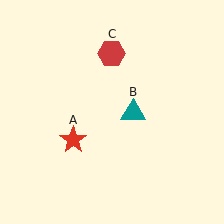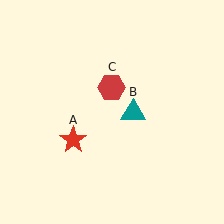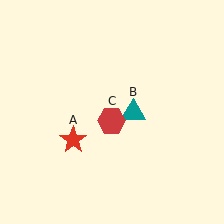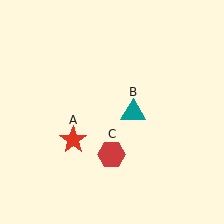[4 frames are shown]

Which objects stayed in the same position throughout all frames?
Red star (object A) and teal triangle (object B) remained stationary.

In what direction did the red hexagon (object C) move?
The red hexagon (object C) moved down.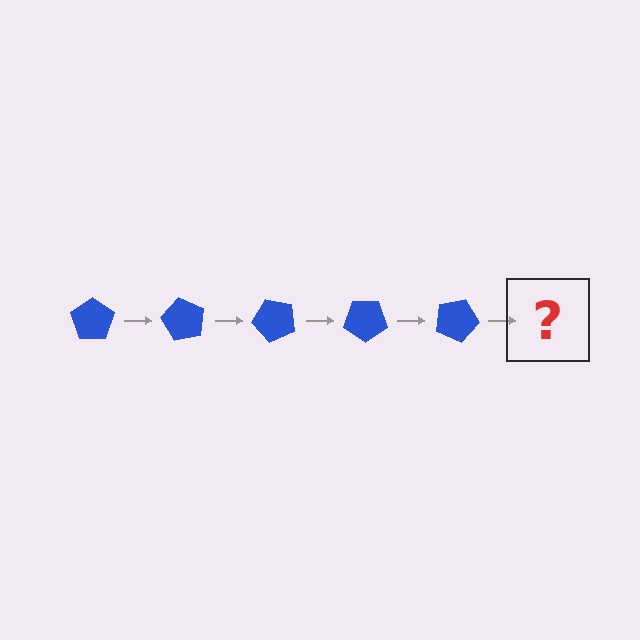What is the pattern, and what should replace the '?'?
The pattern is that the pentagon rotates 60 degrees each step. The '?' should be a blue pentagon rotated 300 degrees.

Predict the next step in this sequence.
The next step is a blue pentagon rotated 300 degrees.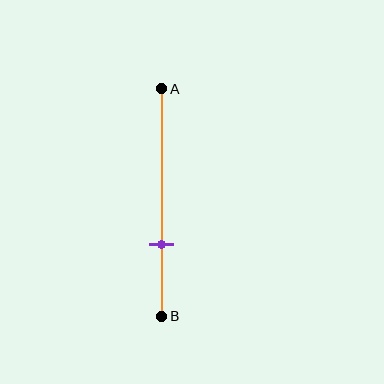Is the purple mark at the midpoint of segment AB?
No, the mark is at about 70% from A, not at the 50% midpoint.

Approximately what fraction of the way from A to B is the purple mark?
The purple mark is approximately 70% of the way from A to B.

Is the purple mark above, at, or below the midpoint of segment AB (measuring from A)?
The purple mark is below the midpoint of segment AB.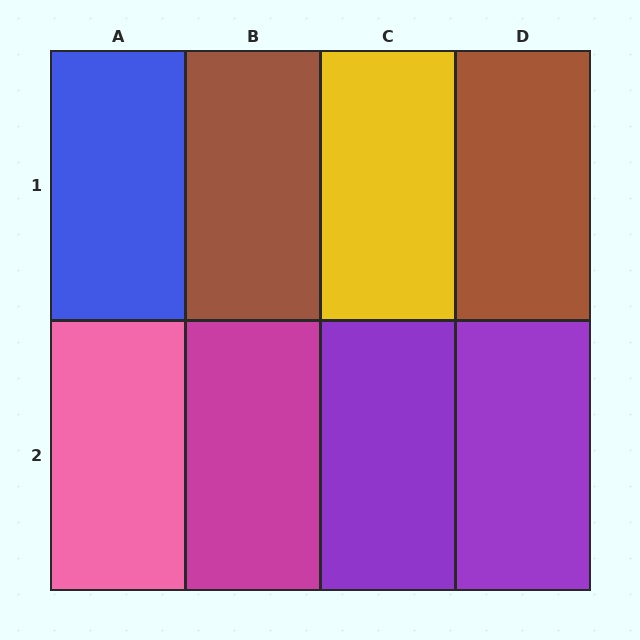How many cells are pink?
1 cell is pink.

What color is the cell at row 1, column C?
Yellow.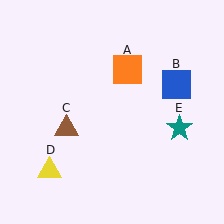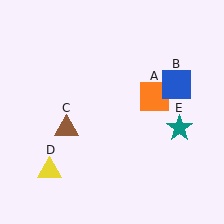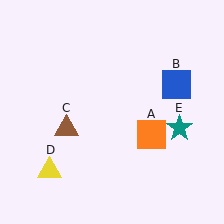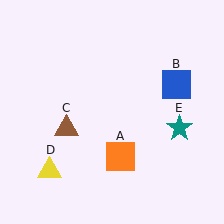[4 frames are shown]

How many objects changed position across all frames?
1 object changed position: orange square (object A).